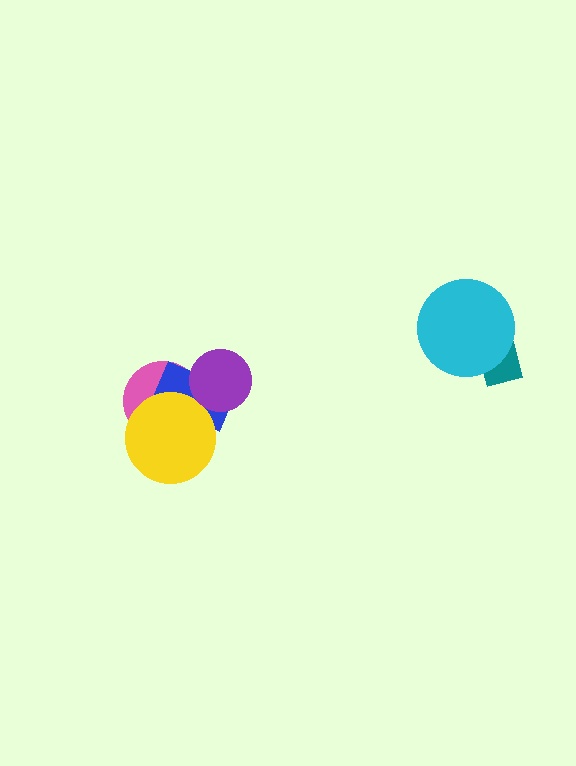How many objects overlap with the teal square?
1 object overlaps with the teal square.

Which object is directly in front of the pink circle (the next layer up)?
The blue rectangle is directly in front of the pink circle.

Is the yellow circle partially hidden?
No, no other shape covers it.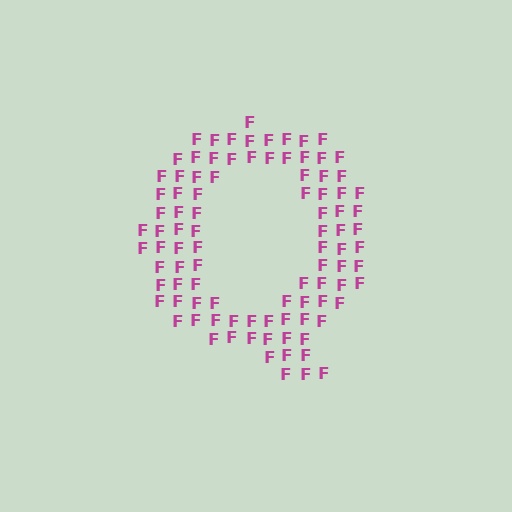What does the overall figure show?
The overall figure shows the letter Q.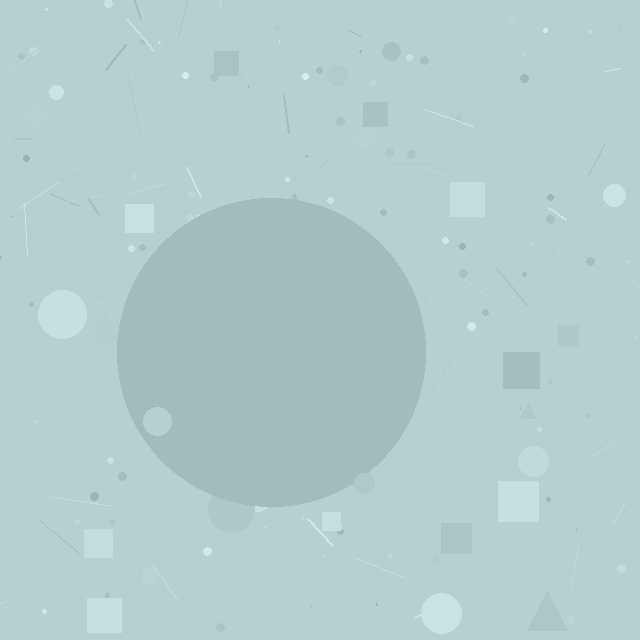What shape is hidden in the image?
A circle is hidden in the image.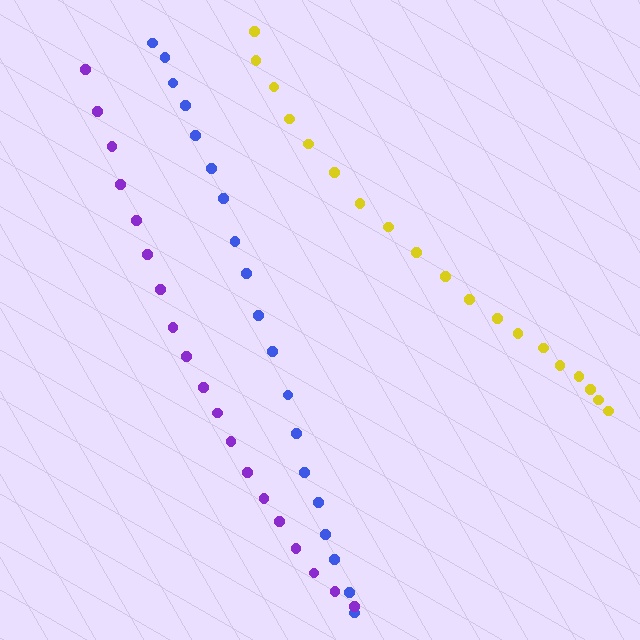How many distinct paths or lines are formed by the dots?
There are 3 distinct paths.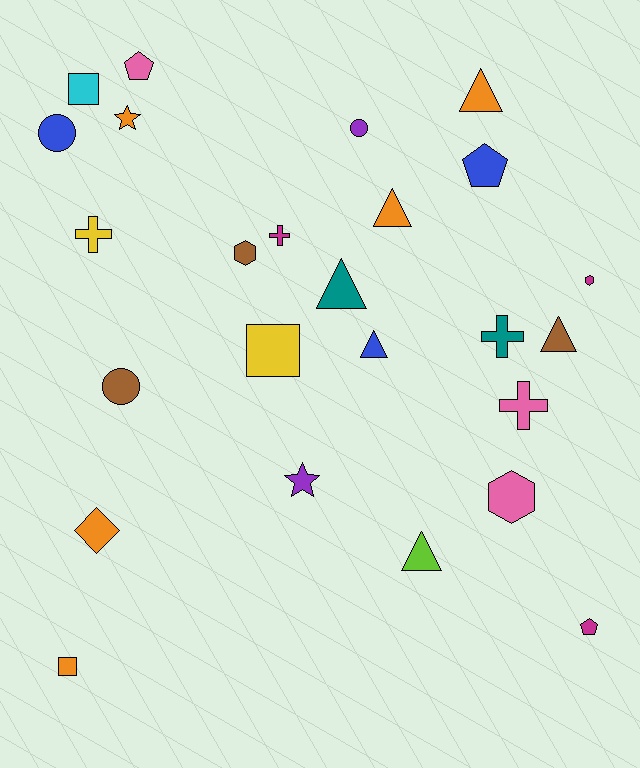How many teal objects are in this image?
There are 2 teal objects.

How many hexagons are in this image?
There are 3 hexagons.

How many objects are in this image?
There are 25 objects.